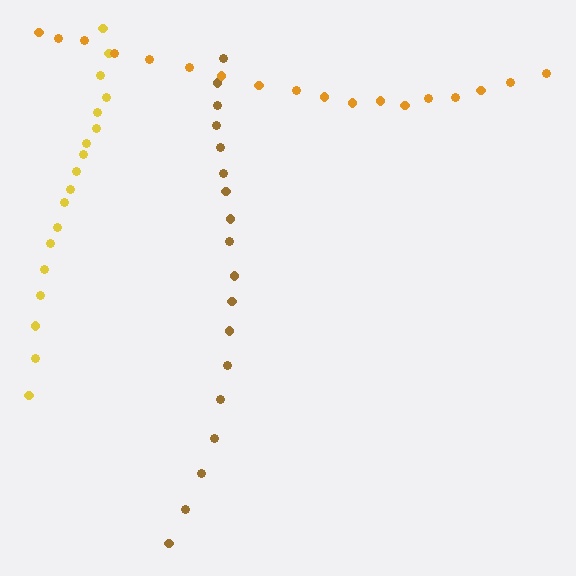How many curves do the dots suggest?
There are 3 distinct paths.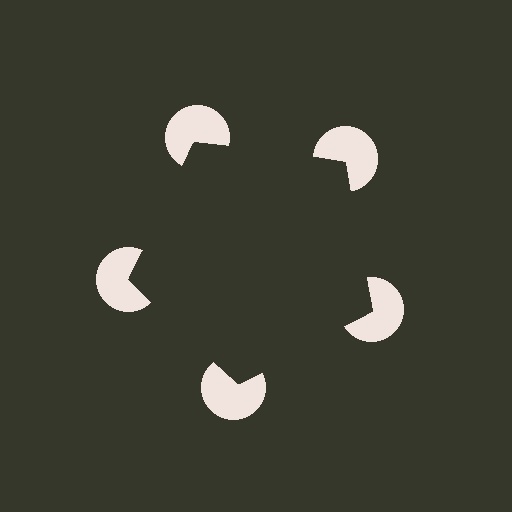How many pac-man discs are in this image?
There are 5 — one at each vertex of the illusory pentagon.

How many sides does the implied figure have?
5 sides.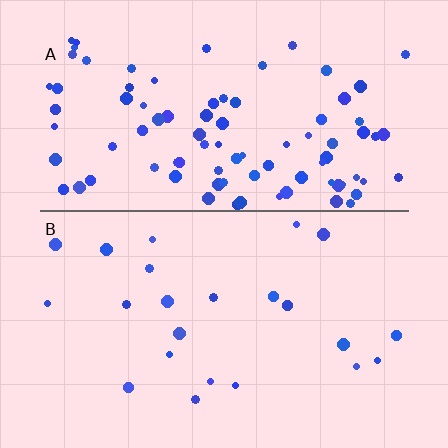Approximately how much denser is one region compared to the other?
Approximately 3.9× — region A over region B.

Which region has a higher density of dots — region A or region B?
A (the top).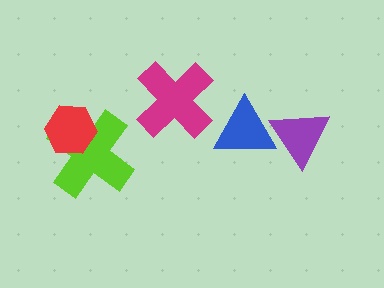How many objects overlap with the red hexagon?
1 object overlaps with the red hexagon.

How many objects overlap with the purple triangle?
1 object overlaps with the purple triangle.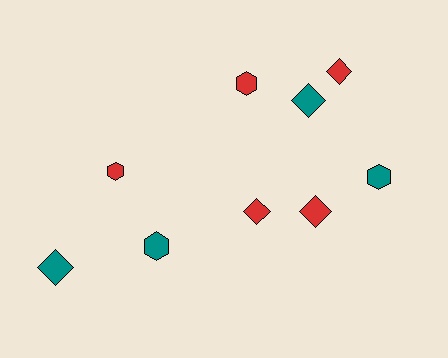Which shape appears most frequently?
Diamond, with 5 objects.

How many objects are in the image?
There are 9 objects.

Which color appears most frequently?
Red, with 5 objects.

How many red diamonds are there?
There are 3 red diamonds.